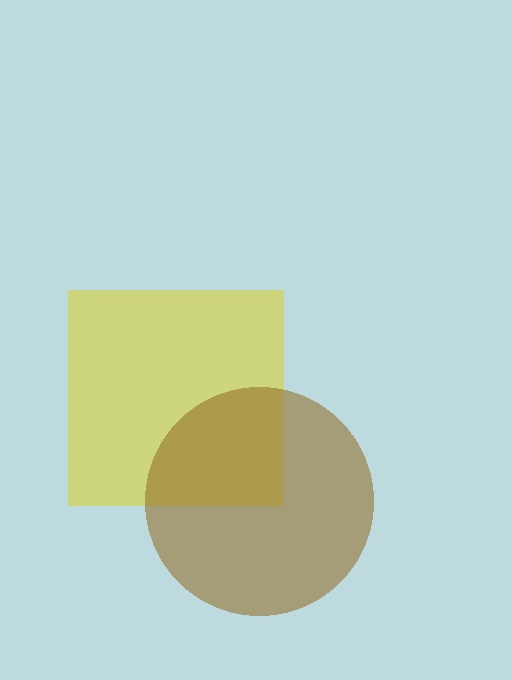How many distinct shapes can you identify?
There are 2 distinct shapes: a yellow square, a brown circle.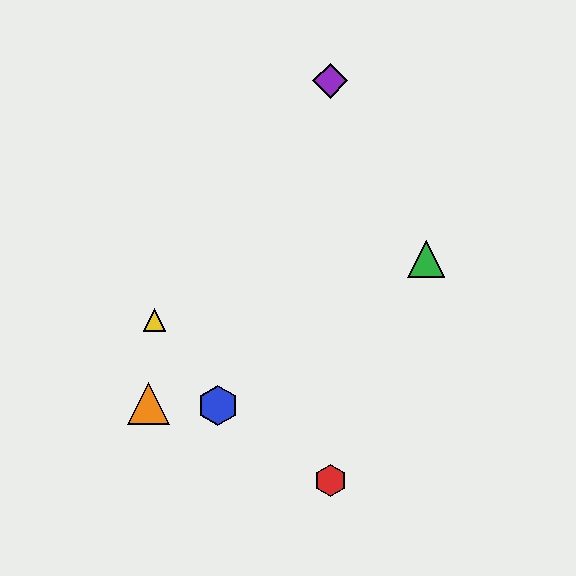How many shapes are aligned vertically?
2 shapes (the red hexagon, the purple diamond) are aligned vertically.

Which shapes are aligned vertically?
The red hexagon, the purple diamond are aligned vertically.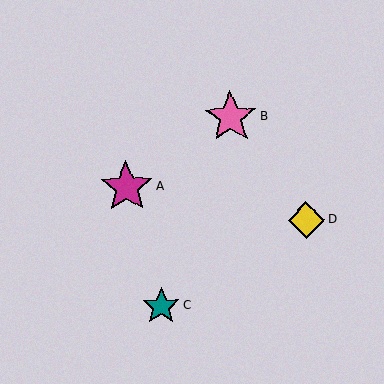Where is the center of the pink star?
The center of the pink star is at (231, 117).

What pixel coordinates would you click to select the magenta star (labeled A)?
Click at (127, 187) to select the magenta star A.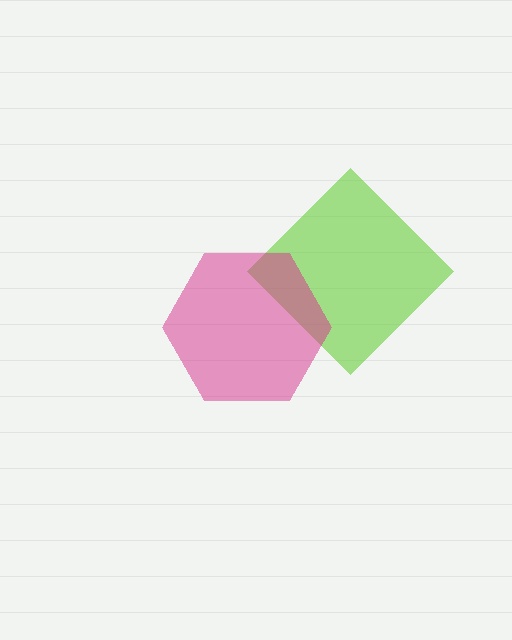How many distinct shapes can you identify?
There are 2 distinct shapes: a lime diamond, a magenta hexagon.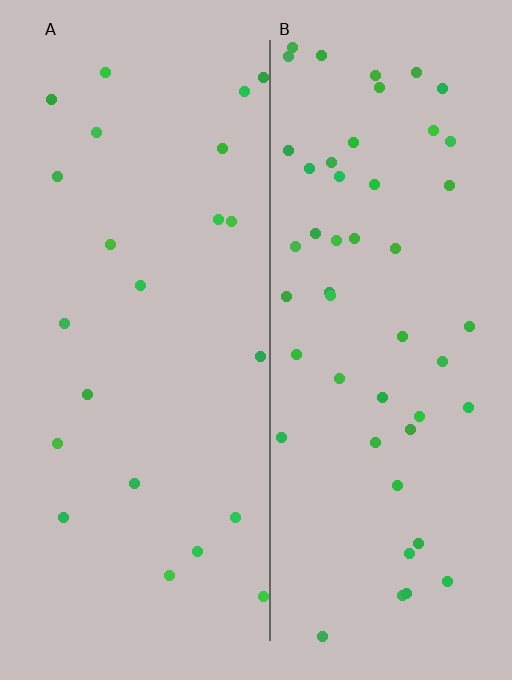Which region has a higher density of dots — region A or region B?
B (the right).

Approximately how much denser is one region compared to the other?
Approximately 2.3× — region B over region A.